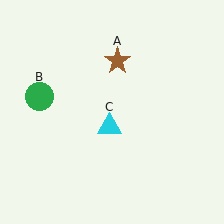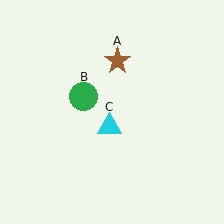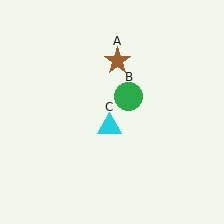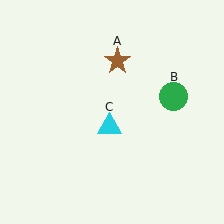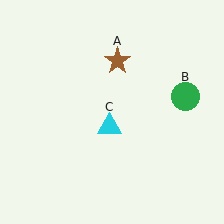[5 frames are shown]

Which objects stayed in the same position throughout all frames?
Brown star (object A) and cyan triangle (object C) remained stationary.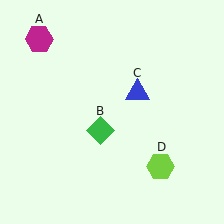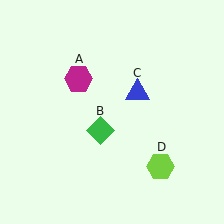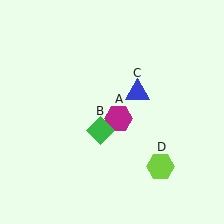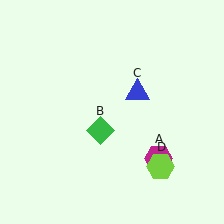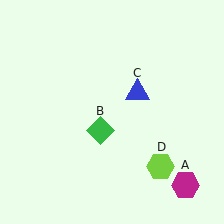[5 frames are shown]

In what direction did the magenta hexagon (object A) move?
The magenta hexagon (object A) moved down and to the right.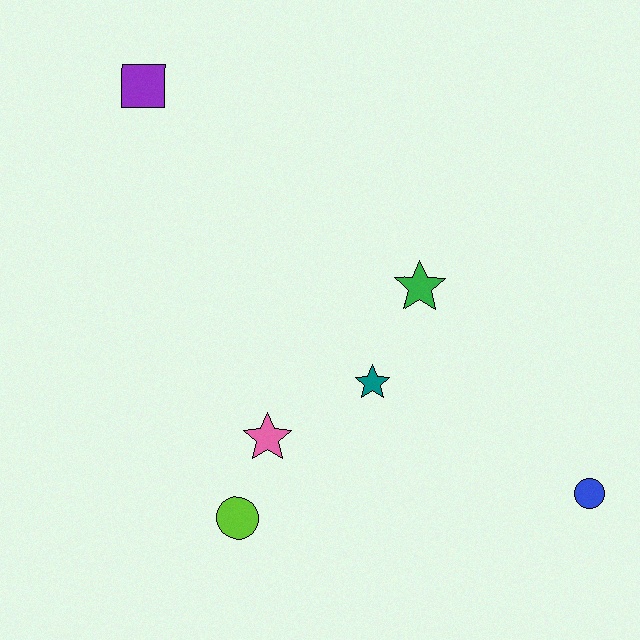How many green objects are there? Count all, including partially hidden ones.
There is 1 green object.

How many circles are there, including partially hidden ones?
There are 2 circles.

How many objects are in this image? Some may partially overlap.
There are 6 objects.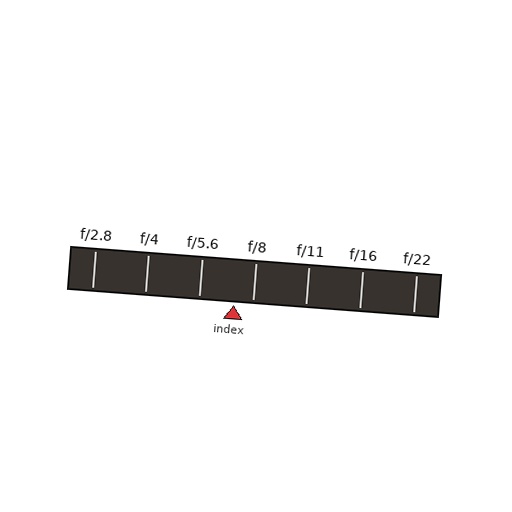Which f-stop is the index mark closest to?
The index mark is closest to f/8.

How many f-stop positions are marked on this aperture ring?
There are 7 f-stop positions marked.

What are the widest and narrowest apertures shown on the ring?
The widest aperture shown is f/2.8 and the narrowest is f/22.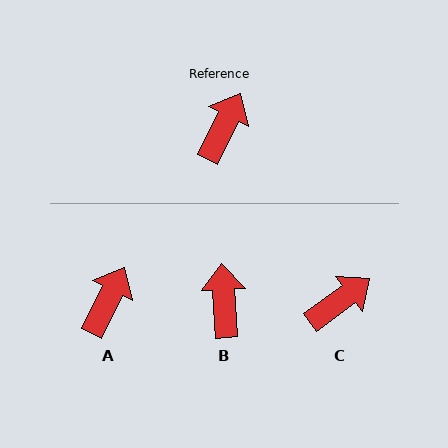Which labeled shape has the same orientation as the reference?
A.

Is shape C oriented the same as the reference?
No, it is off by about 27 degrees.